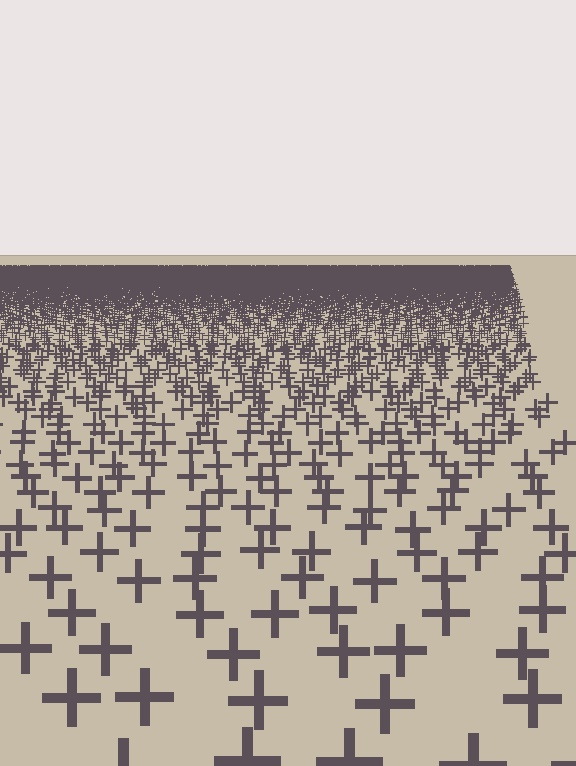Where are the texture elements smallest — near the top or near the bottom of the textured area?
Near the top.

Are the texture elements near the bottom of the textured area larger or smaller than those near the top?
Larger. Near the bottom, elements are closer to the viewer and appear at a bigger on-screen size.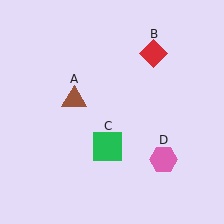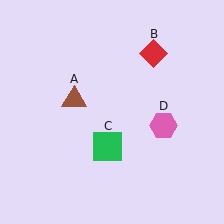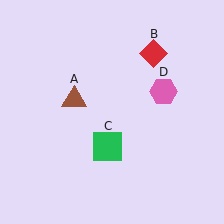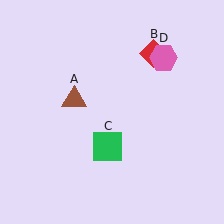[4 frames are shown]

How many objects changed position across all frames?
1 object changed position: pink hexagon (object D).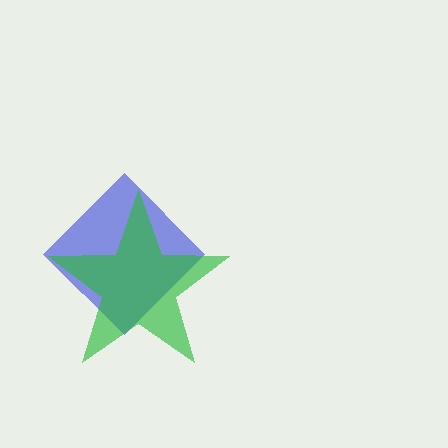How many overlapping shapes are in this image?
There are 2 overlapping shapes in the image.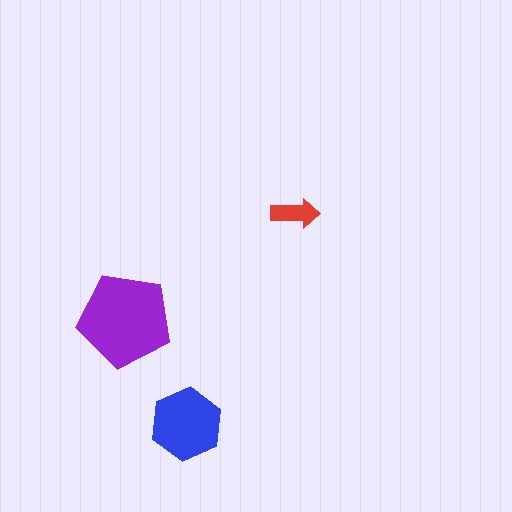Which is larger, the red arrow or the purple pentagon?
The purple pentagon.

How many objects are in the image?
There are 3 objects in the image.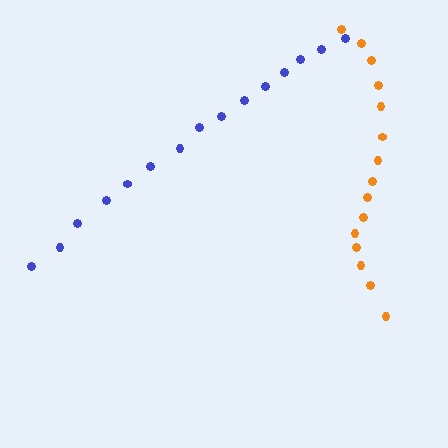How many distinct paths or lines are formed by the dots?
There are 2 distinct paths.